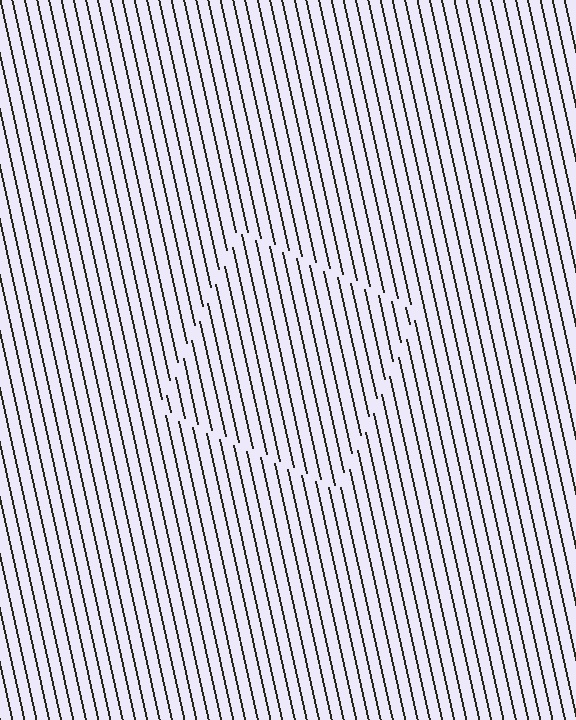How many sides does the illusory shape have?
4 sides — the line-ends trace a square.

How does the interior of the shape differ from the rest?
The interior of the shape contains the same grating, shifted by half a period — the contour is defined by the phase discontinuity where line-ends from the inner and outer gratings abut.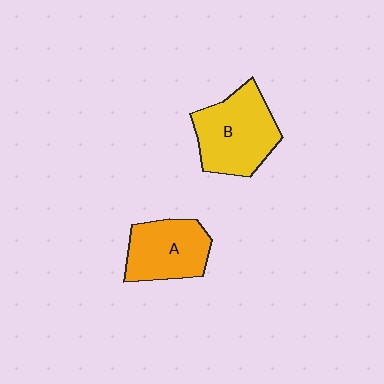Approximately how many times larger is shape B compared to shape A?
Approximately 1.2 times.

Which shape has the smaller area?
Shape A (orange).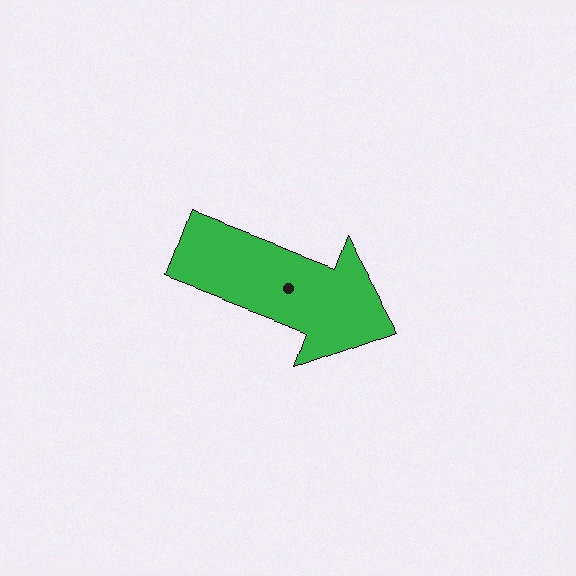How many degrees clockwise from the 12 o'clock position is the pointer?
Approximately 110 degrees.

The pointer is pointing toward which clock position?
Roughly 4 o'clock.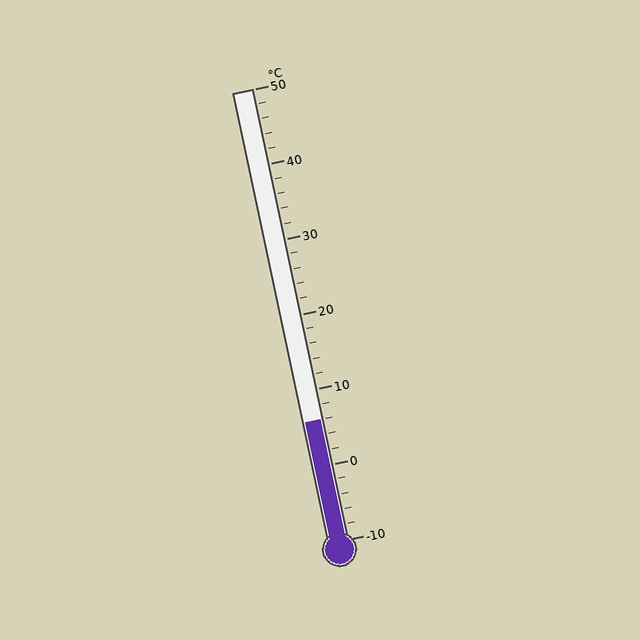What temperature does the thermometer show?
The thermometer shows approximately 6°C.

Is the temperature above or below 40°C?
The temperature is below 40°C.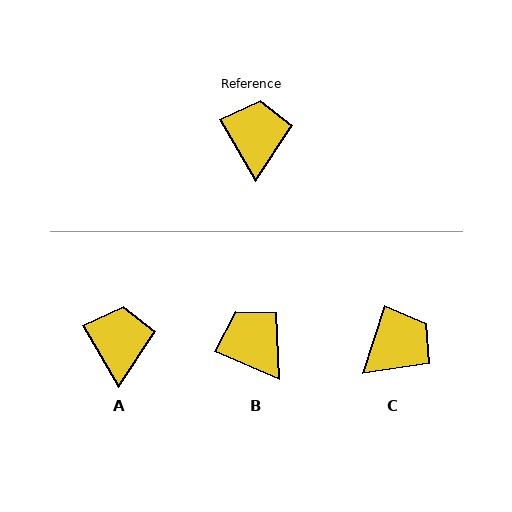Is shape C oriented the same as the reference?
No, it is off by about 48 degrees.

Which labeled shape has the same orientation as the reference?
A.